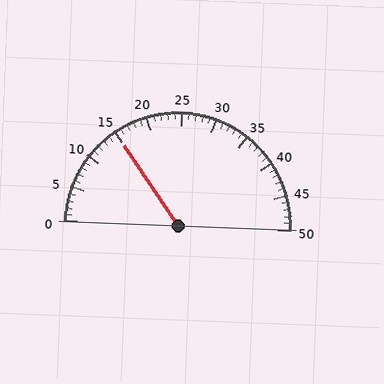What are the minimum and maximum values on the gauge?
The gauge ranges from 0 to 50.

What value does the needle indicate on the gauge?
The needle indicates approximately 15.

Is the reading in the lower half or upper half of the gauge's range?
The reading is in the lower half of the range (0 to 50).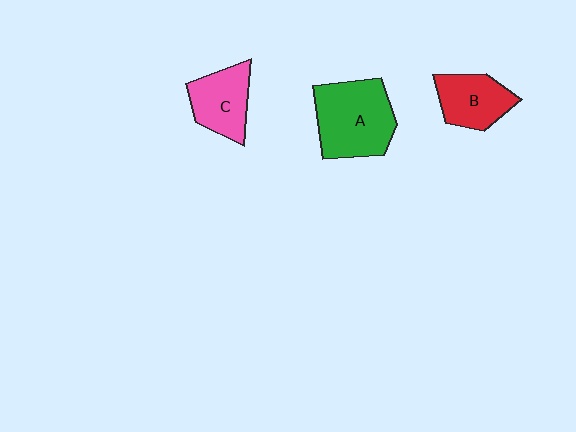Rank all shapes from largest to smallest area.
From largest to smallest: A (green), C (pink), B (red).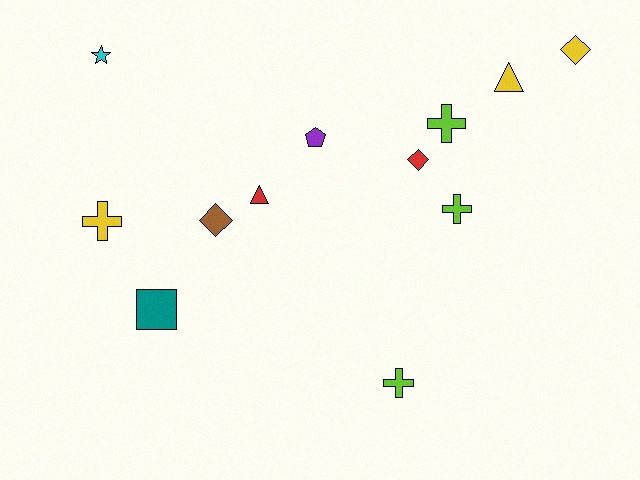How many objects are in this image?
There are 12 objects.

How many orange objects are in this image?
There are no orange objects.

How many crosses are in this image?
There are 4 crosses.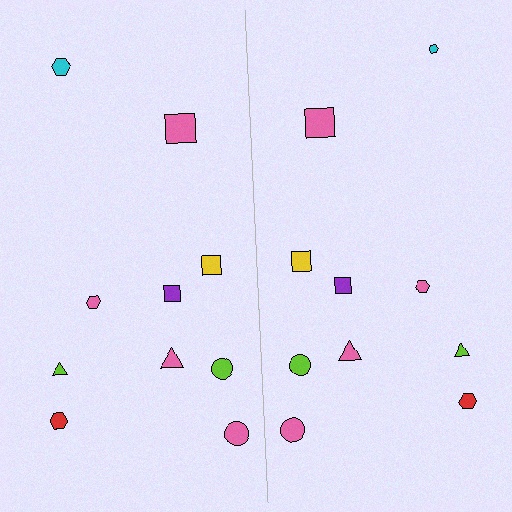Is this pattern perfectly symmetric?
No, the pattern is not perfectly symmetric. The cyan hexagon on the right side has a different size than its mirror counterpart.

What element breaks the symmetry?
The cyan hexagon on the right side has a different size than its mirror counterpart.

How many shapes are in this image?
There are 20 shapes in this image.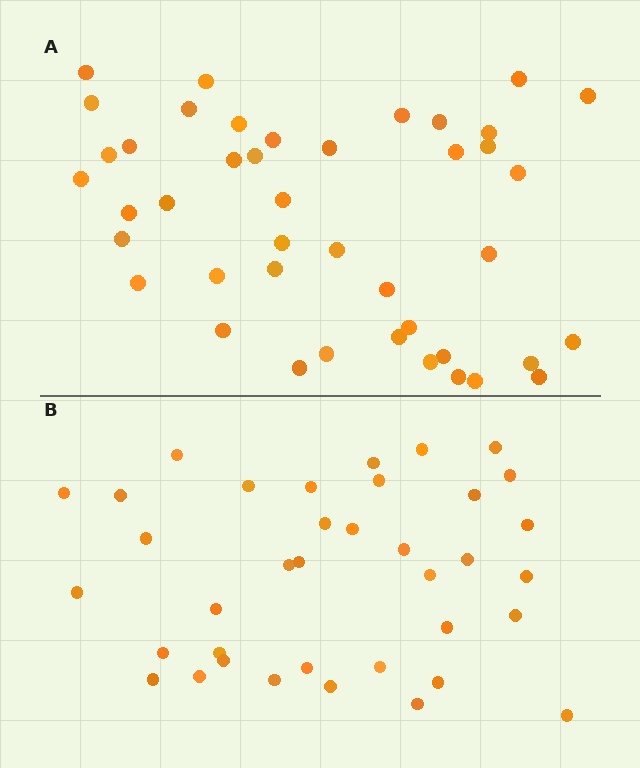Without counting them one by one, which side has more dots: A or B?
Region A (the top region) has more dots.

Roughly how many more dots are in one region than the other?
Region A has about 6 more dots than region B.